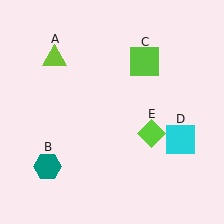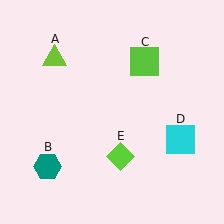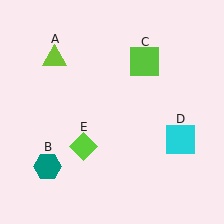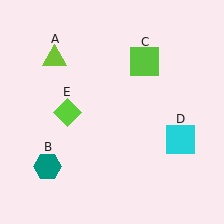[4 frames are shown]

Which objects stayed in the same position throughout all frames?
Lime triangle (object A) and teal hexagon (object B) and lime square (object C) and cyan square (object D) remained stationary.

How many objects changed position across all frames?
1 object changed position: lime diamond (object E).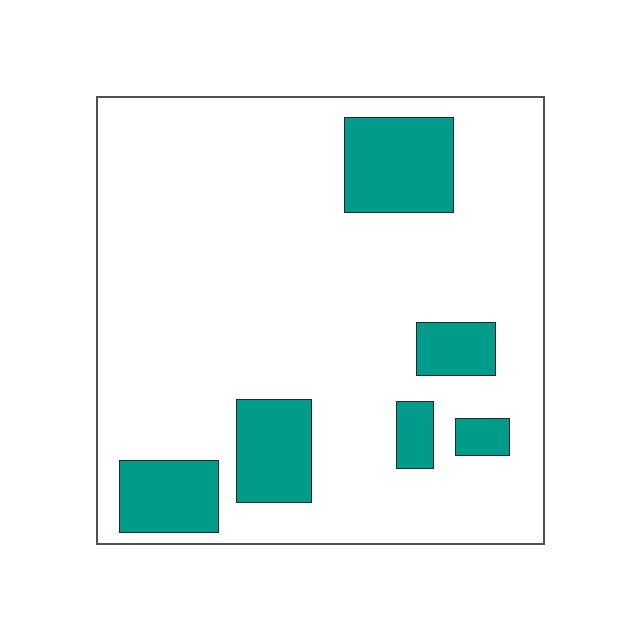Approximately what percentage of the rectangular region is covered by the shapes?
Approximately 15%.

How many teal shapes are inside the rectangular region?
6.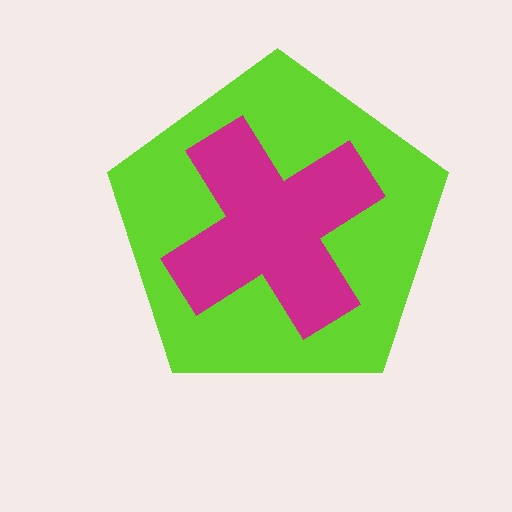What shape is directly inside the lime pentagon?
The magenta cross.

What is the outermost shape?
The lime pentagon.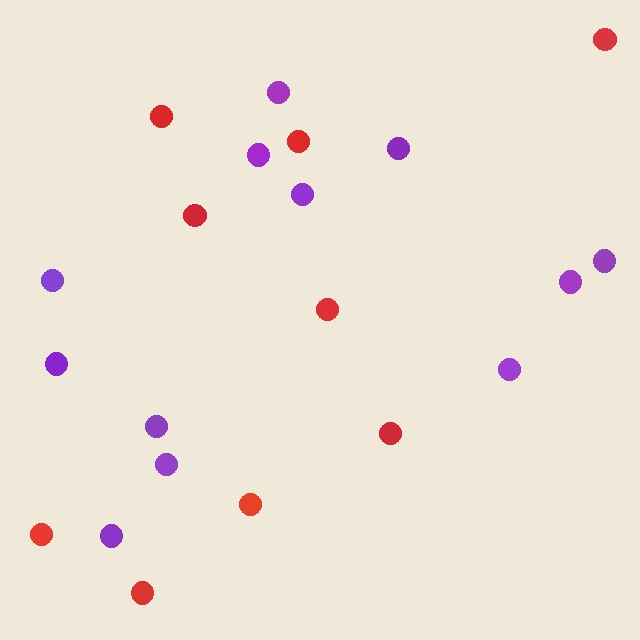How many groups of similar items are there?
There are 2 groups: one group of purple circles (12) and one group of red circles (9).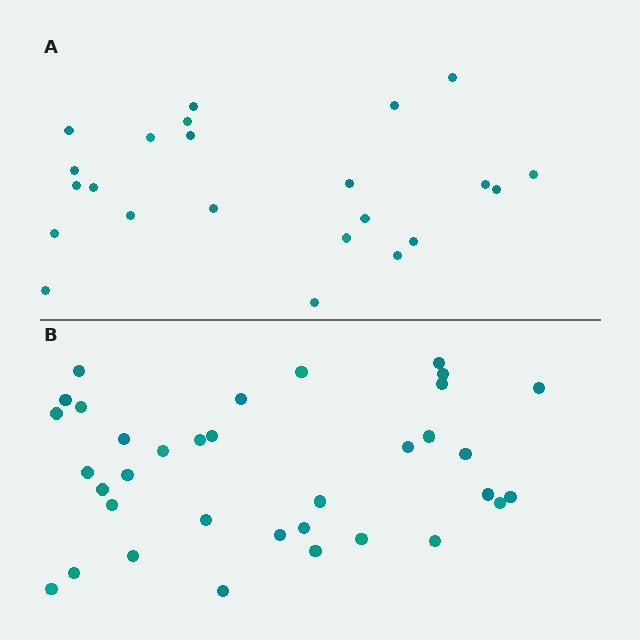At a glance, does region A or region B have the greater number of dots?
Region B (the bottom region) has more dots.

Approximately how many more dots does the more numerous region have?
Region B has roughly 12 or so more dots than region A.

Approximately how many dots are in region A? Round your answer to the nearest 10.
About 20 dots. (The exact count is 23, which rounds to 20.)